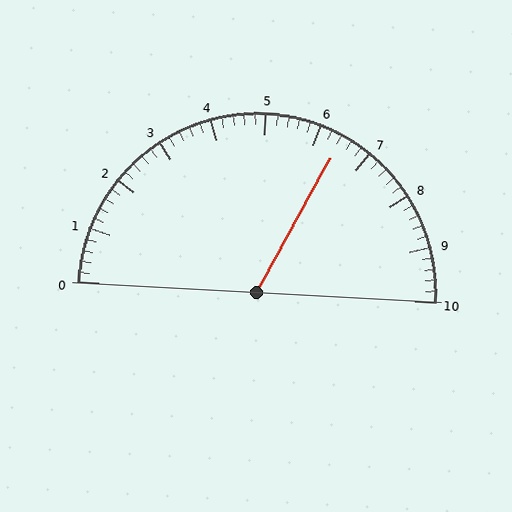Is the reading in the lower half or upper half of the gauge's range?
The reading is in the upper half of the range (0 to 10).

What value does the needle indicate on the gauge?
The needle indicates approximately 6.4.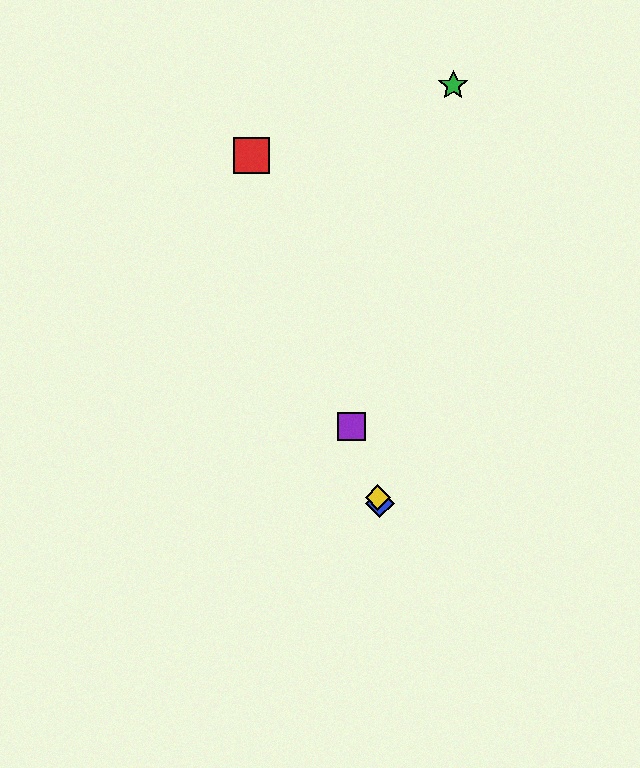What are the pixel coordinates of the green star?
The green star is at (453, 85).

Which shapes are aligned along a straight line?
The red square, the blue diamond, the yellow diamond, the purple square are aligned along a straight line.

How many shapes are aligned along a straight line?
4 shapes (the red square, the blue diamond, the yellow diamond, the purple square) are aligned along a straight line.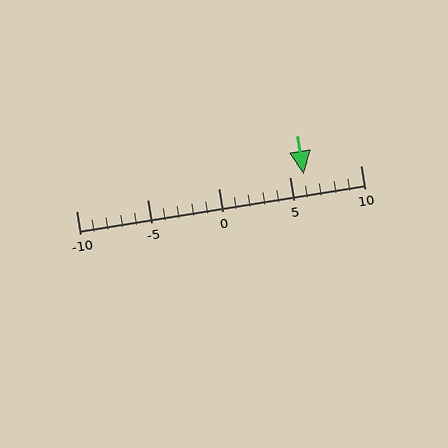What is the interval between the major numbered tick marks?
The major tick marks are spaced 5 units apart.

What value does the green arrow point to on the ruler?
The green arrow points to approximately 6.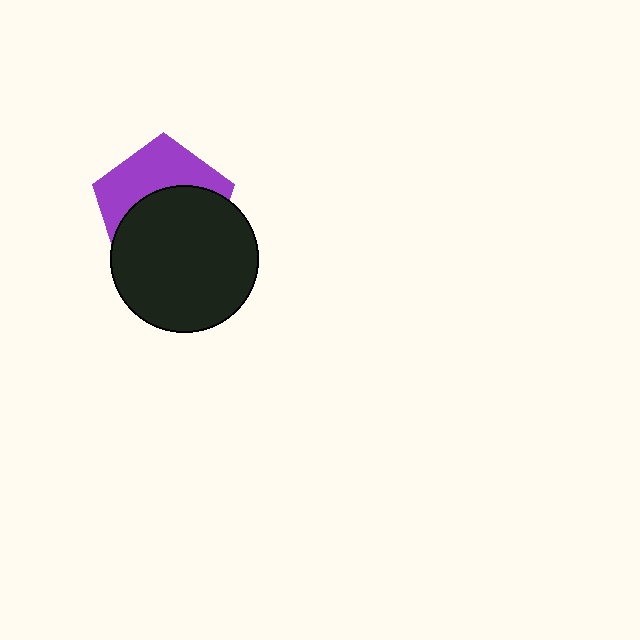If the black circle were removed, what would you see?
You would see the complete purple pentagon.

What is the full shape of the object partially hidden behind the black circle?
The partially hidden object is a purple pentagon.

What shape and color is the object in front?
The object in front is a black circle.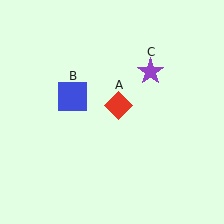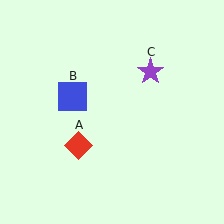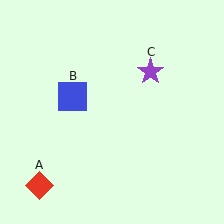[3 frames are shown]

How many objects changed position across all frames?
1 object changed position: red diamond (object A).